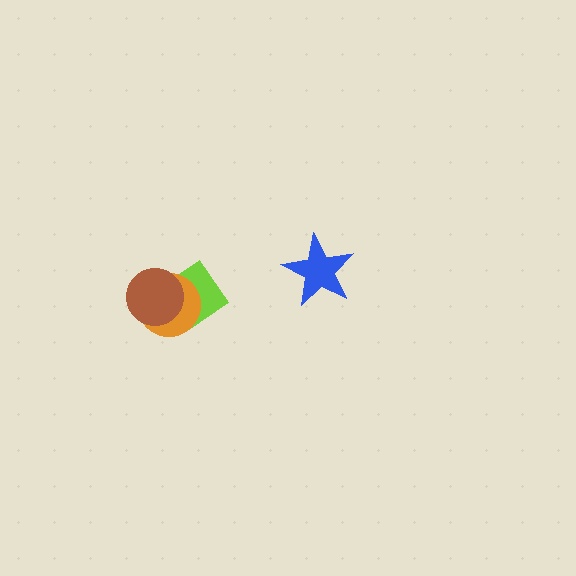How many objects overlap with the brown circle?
2 objects overlap with the brown circle.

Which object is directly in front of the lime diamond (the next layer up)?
The orange circle is directly in front of the lime diamond.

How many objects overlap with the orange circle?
2 objects overlap with the orange circle.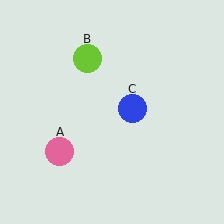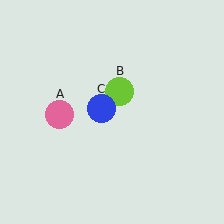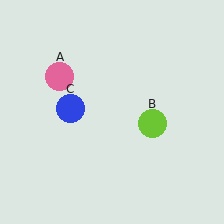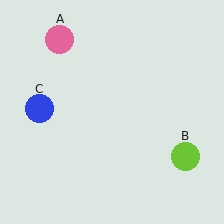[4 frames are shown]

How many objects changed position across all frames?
3 objects changed position: pink circle (object A), lime circle (object B), blue circle (object C).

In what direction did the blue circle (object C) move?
The blue circle (object C) moved left.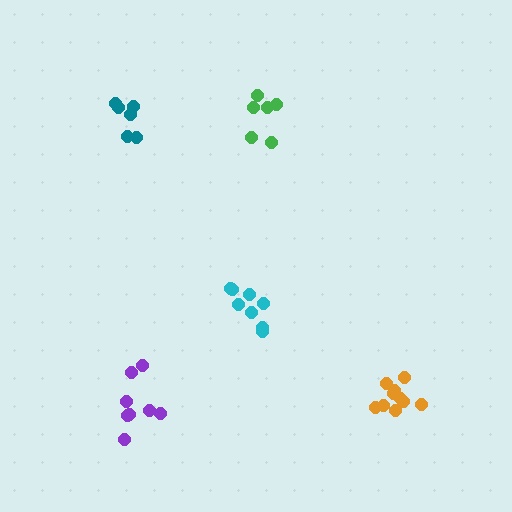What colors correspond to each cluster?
The clusters are colored: purple, orange, teal, green, cyan.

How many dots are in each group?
Group 1: 8 dots, Group 2: 10 dots, Group 3: 6 dots, Group 4: 6 dots, Group 5: 8 dots (38 total).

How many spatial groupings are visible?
There are 5 spatial groupings.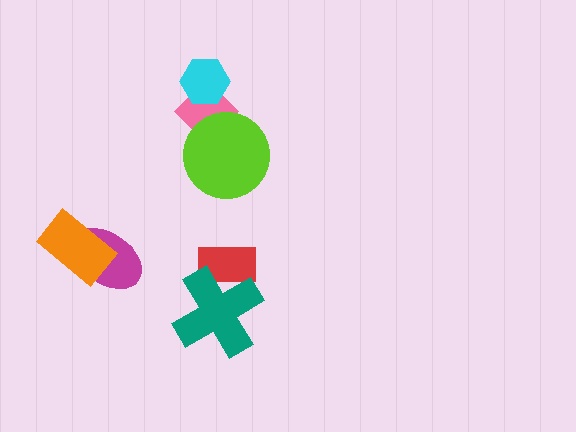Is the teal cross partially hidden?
No, no other shape covers it.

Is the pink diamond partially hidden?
Yes, it is partially covered by another shape.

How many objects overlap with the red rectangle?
1 object overlaps with the red rectangle.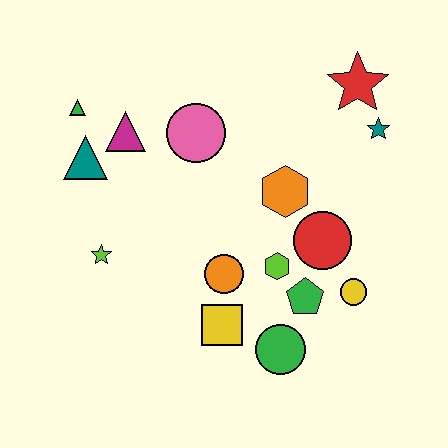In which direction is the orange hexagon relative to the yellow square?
The orange hexagon is above the yellow square.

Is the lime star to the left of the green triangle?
No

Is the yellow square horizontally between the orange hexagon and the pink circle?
Yes